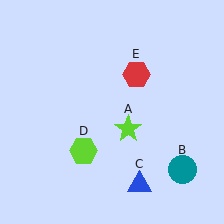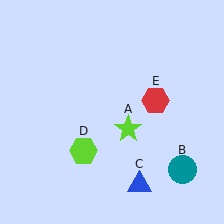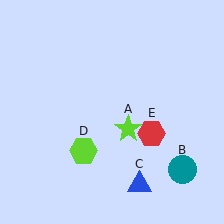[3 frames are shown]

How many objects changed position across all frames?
1 object changed position: red hexagon (object E).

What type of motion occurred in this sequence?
The red hexagon (object E) rotated clockwise around the center of the scene.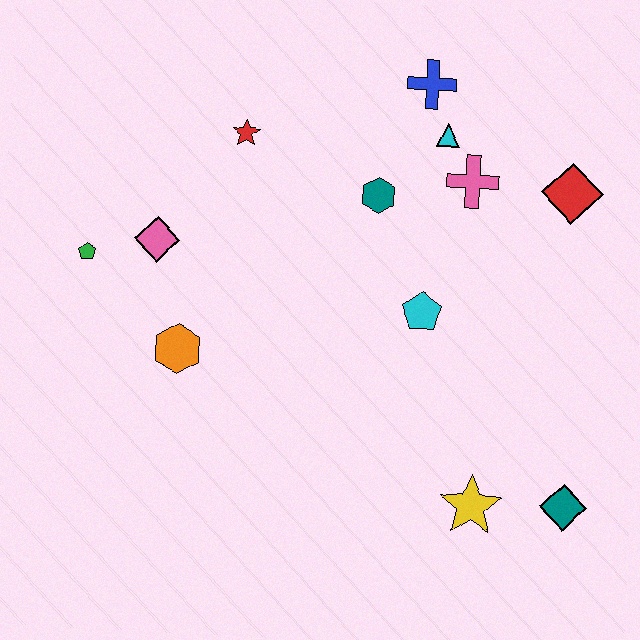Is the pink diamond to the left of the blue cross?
Yes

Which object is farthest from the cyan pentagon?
The green pentagon is farthest from the cyan pentagon.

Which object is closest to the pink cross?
The cyan triangle is closest to the pink cross.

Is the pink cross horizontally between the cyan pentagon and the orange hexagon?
No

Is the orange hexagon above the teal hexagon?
No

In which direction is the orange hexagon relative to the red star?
The orange hexagon is below the red star.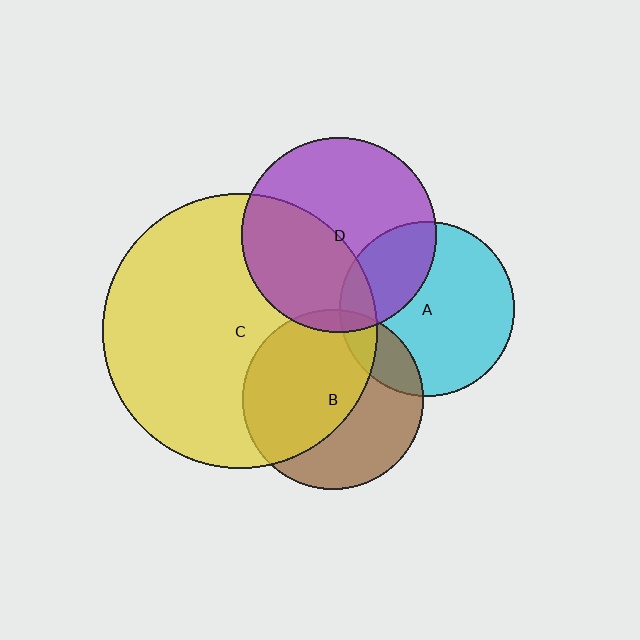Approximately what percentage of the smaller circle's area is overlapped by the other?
Approximately 5%.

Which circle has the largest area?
Circle C (yellow).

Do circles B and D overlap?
Yes.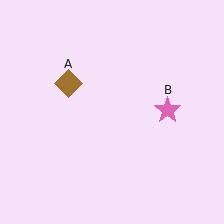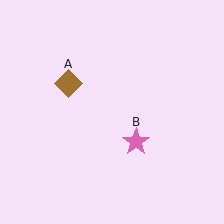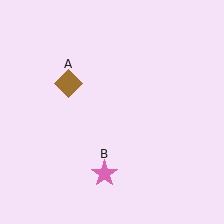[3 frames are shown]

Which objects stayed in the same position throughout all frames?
Brown diamond (object A) remained stationary.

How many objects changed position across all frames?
1 object changed position: pink star (object B).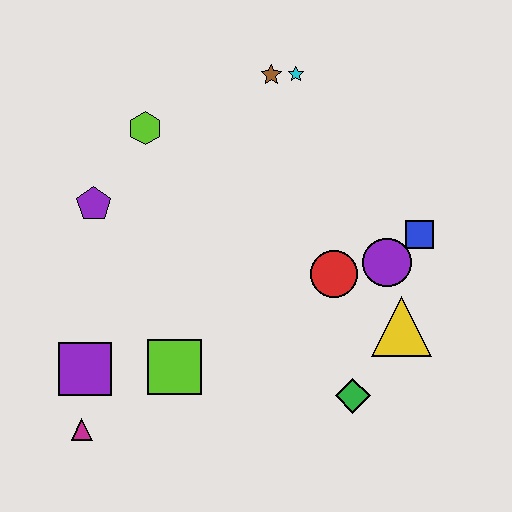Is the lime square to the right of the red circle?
No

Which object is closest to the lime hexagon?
The purple pentagon is closest to the lime hexagon.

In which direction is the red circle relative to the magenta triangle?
The red circle is to the right of the magenta triangle.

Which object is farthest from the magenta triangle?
The cyan star is farthest from the magenta triangle.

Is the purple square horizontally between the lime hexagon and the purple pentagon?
No